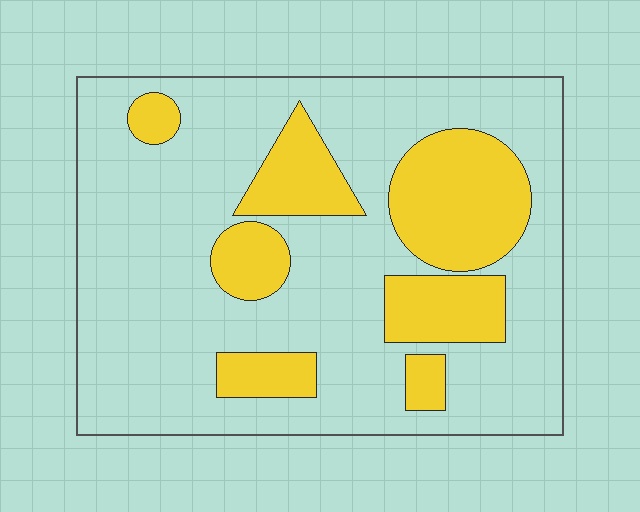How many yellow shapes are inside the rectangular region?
7.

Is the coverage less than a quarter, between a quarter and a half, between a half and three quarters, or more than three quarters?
Between a quarter and a half.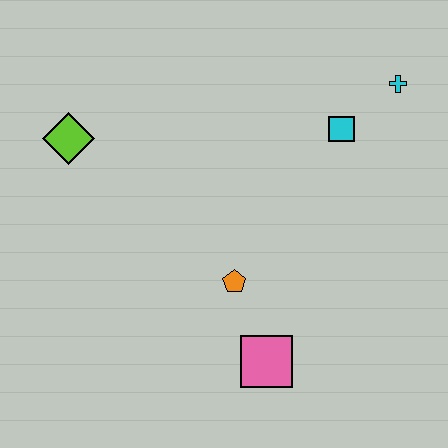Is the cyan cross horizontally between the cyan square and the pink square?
No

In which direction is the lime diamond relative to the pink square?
The lime diamond is above the pink square.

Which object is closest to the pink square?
The orange pentagon is closest to the pink square.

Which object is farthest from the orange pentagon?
The cyan cross is farthest from the orange pentagon.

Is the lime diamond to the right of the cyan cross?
No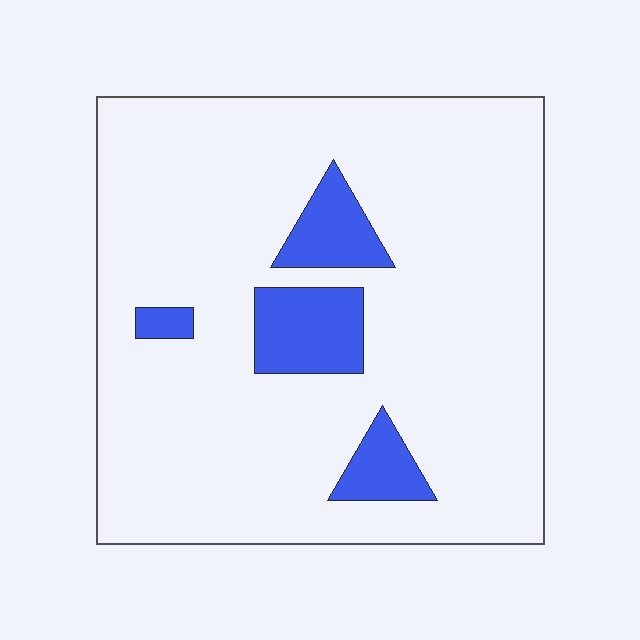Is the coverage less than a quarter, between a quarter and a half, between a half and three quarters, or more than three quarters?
Less than a quarter.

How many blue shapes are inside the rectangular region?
4.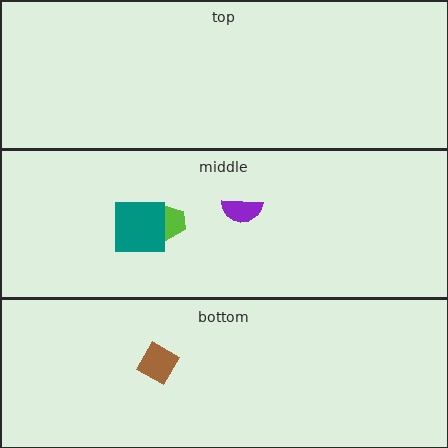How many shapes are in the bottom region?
1.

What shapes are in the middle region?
The lime trapezoid, the purple semicircle, the teal square.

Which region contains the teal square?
The middle region.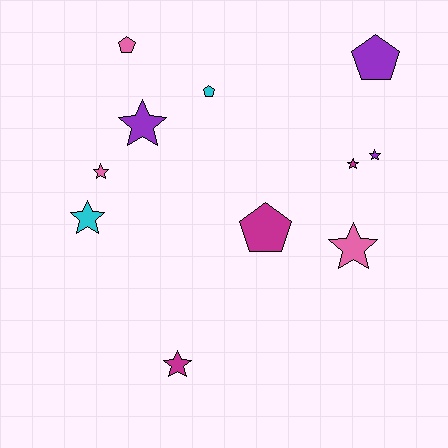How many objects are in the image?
There are 11 objects.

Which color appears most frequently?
Purple, with 3 objects.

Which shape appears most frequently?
Star, with 7 objects.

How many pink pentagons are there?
There is 1 pink pentagon.